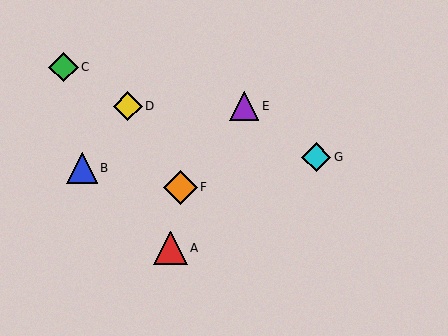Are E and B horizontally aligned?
No, E is at y≈106 and B is at y≈168.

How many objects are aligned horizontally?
2 objects (D, E) are aligned horizontally.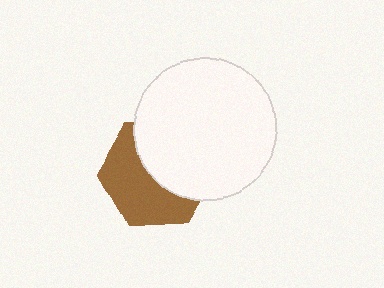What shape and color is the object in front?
The object in front is a white circle.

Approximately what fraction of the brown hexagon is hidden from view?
Roughly 48% of the brown hexagon is hidden behind the white circle.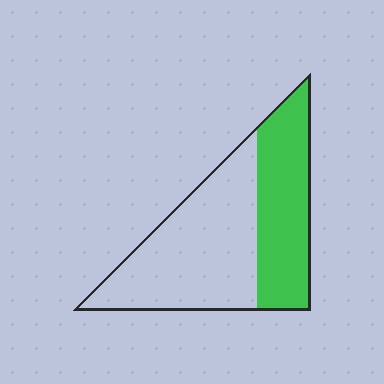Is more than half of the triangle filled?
No.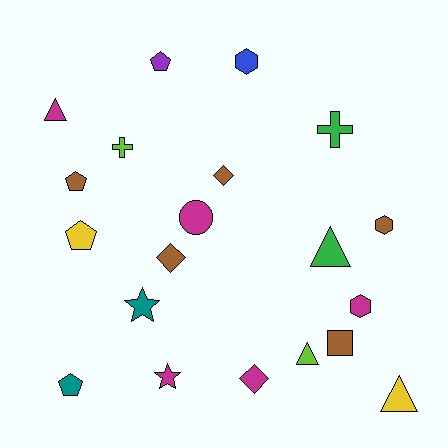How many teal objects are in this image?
There are 2 teal objects.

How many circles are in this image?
There is 1 circle.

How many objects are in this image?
There are 20 objects.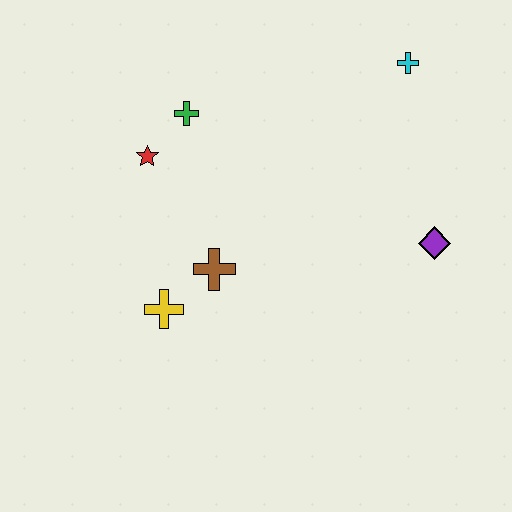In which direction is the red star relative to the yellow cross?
The red star is above the yellow cross.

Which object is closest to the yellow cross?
The brown cross is closest to the yellow cross.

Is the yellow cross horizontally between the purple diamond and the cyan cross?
No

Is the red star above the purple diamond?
Yes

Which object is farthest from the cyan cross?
The yellow cross is farthest from the cyan cross.